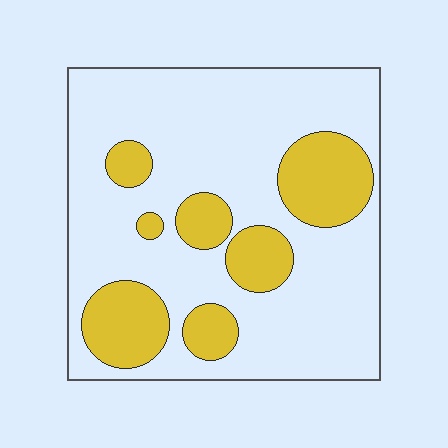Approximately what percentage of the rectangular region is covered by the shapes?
Approximately 25%.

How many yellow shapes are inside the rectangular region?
7.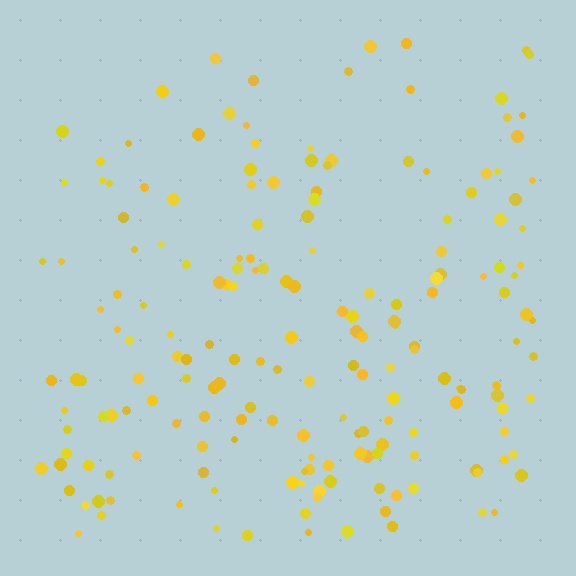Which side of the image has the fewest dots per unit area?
The top.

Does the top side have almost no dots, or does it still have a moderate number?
Still a moderate number, just noticeably fewer than the bottom.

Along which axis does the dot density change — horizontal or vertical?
Vertical.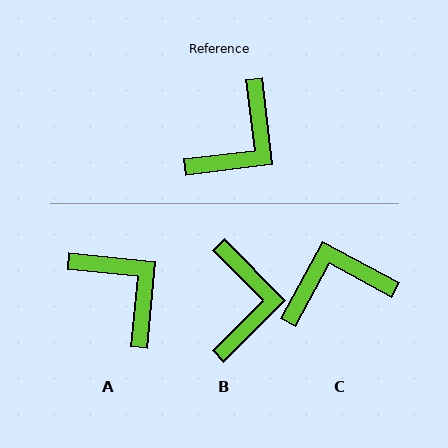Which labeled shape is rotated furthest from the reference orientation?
C, about 145 degrees away.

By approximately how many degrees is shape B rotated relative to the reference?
Approximately 38 degrees counter-clockwise.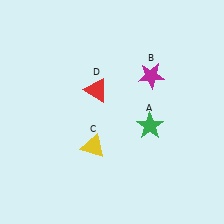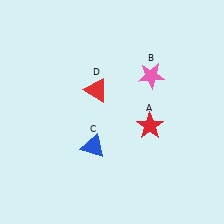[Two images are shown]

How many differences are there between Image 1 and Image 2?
There are 3 differences between the two images.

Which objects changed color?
A changed from green to red. B changed from magenta to pink. C changed from yellow to blue.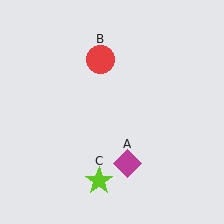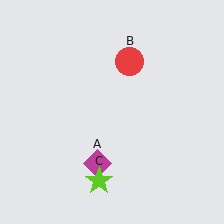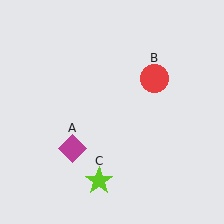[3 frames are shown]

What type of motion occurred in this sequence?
The magenta diamond (object A), red circle (object B) rotated clockwise around the center of the scene.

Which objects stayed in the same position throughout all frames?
Lime star (object C) remained stationary.